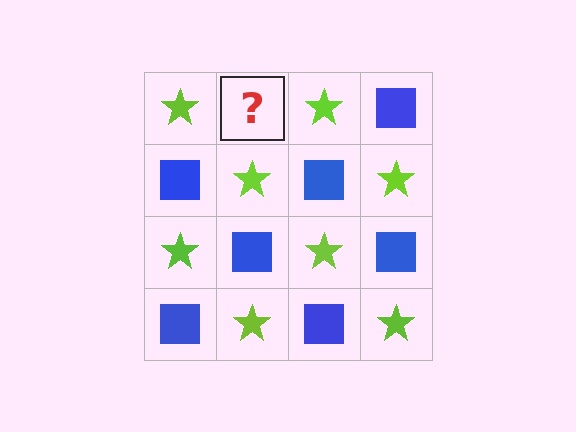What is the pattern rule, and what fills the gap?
The rule is that it alternates lime star and blue square in a checkerboard pattern. The gap should be filled with a blue square.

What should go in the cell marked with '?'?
The missing cell should contain a blue square.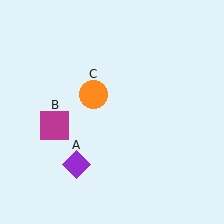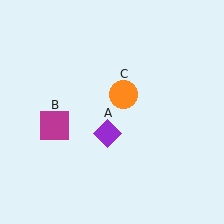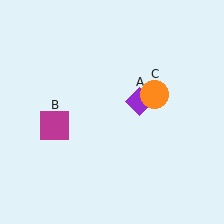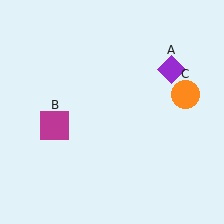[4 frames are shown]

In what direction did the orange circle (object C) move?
The orange circle (object C) moved right.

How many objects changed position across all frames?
2 objects changed position: purple diamond (object A), orange circle (object C).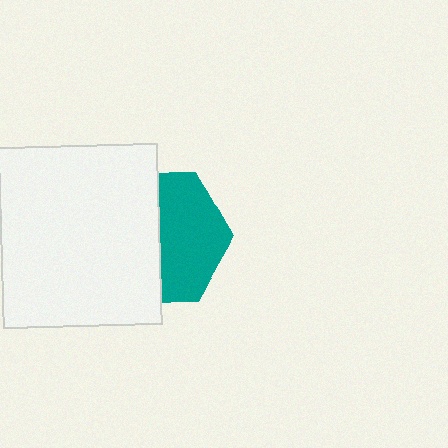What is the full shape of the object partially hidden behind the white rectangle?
The partially hidden object is a teal hexagon.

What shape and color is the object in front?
The object in front is a white rectangle.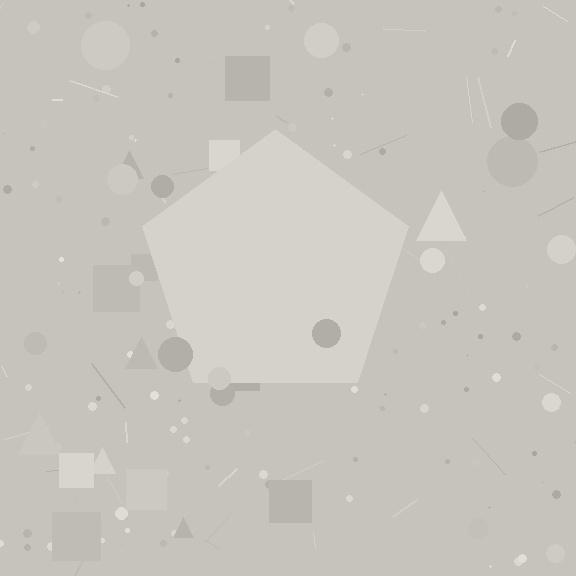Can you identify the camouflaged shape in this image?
The camouflaged shape is a pentagon.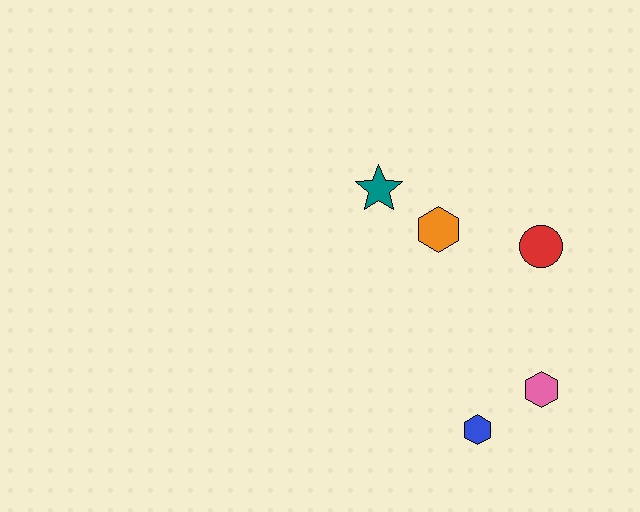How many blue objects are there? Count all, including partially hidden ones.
There is 1 blue object.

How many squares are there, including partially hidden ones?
There are no squares.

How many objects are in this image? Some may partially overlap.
There are 5 objects.